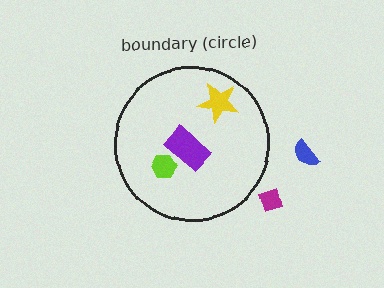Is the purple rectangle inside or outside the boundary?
Inside.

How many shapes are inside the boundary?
3 inside, 2 outside.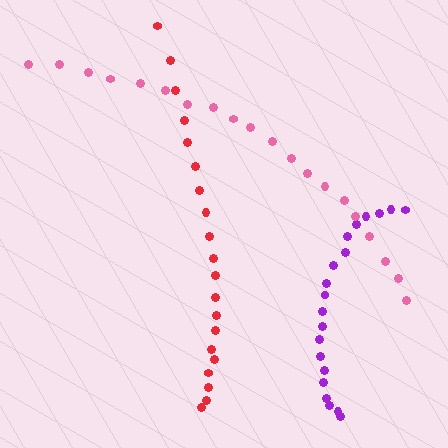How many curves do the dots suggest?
There are 3 distinct paths.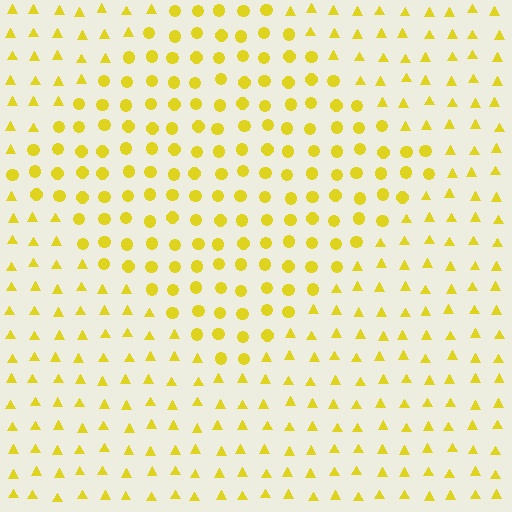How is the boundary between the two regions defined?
The boundary is defined by a change in element shape: circles inside vs. triangles outside. All elements share the same color and spacing.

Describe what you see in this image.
The image is filled with small yellow elements arranged in a uniform grid. A diamond-shaped region contains circles, while the surrounding area contains triangles. The boundary is defined purely by the change in element shape.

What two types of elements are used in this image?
The image uses circles inside the diamond region and triangles outside it.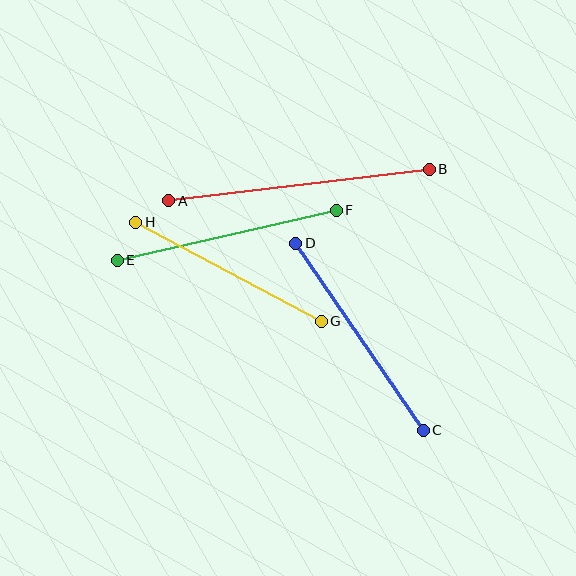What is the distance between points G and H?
The distance is approximately 210 pixels.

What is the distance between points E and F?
The distance is approximately 225 pixels.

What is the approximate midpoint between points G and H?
The midpoint is at approximately (228, 272) pixels.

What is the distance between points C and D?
The distance is approximately 226 pixels.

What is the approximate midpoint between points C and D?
The midpoint is at approximately (360, 337) pixels.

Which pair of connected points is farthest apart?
Points A and B are farthest apart.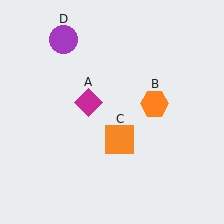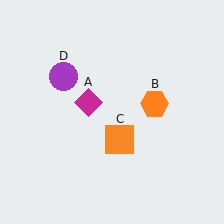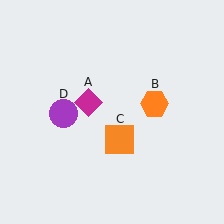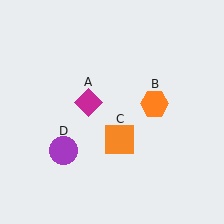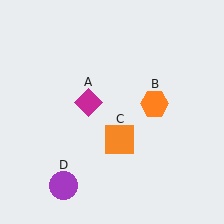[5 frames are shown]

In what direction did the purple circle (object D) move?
The purple circle (object D) moved down.